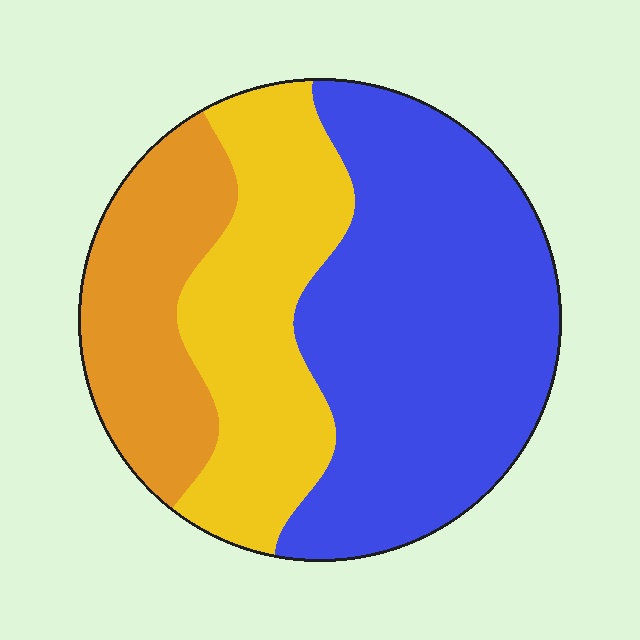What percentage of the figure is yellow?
Yellow takes up between a sixth and a third of the figure.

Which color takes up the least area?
Orange, at roughly 20%.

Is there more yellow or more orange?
Yellow.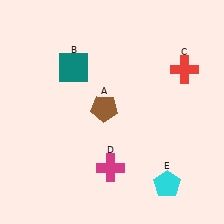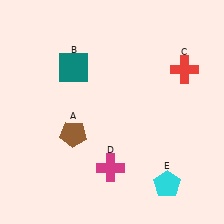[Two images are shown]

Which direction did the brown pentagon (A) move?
The brown pentagon (A) moved left.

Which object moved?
The brown pentagon (A) moved left.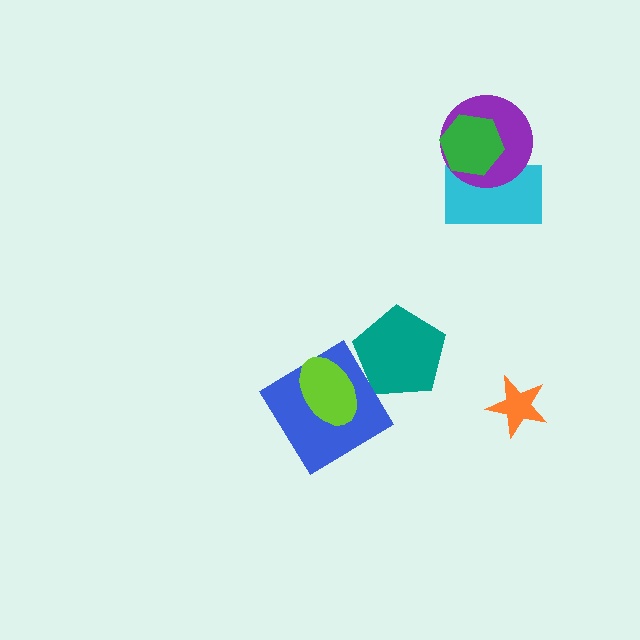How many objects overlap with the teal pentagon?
0 objects overlap with the teal pentagon.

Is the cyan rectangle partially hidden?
Yes, it is partially covered by another shape.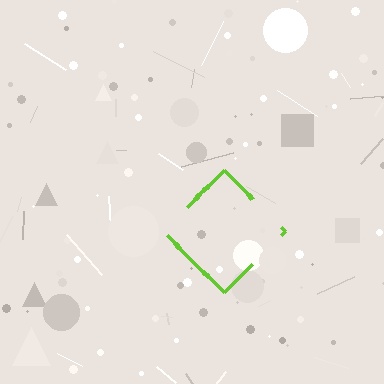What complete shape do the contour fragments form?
The contour fragments form a diamond.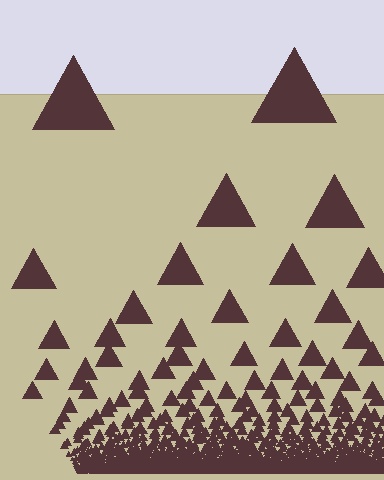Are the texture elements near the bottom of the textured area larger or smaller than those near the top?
Smaller. The gradient is inverted — elements near the bottom are smaller and denser.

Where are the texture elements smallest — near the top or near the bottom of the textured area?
Near the bottom.